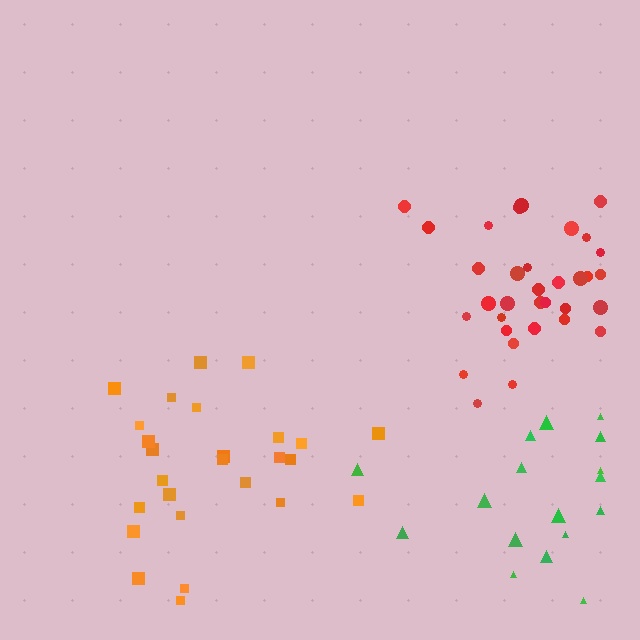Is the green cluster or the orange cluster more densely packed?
Orange.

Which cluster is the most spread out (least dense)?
Green.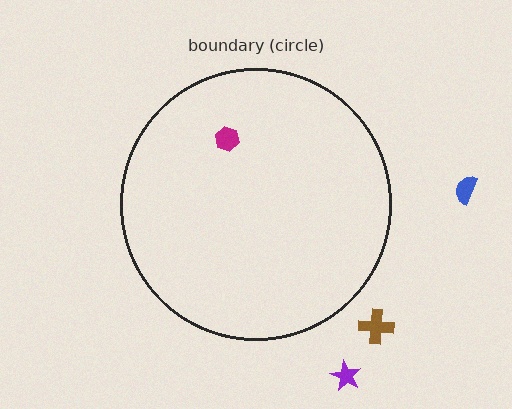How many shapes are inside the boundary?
1 inside, 3 outside.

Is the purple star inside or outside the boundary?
Outside.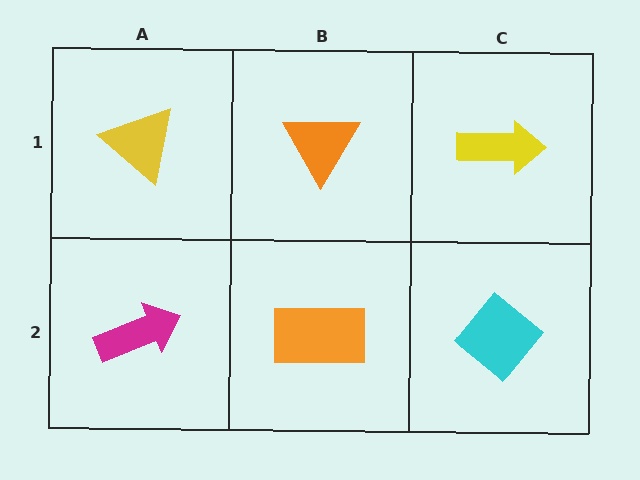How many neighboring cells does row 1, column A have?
2.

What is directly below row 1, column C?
A cyan diamond.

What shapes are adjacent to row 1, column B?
An orange rectangle (row 2, column B), a yellow triangle (row 1, column A), a yellow arrow (row 1, column C).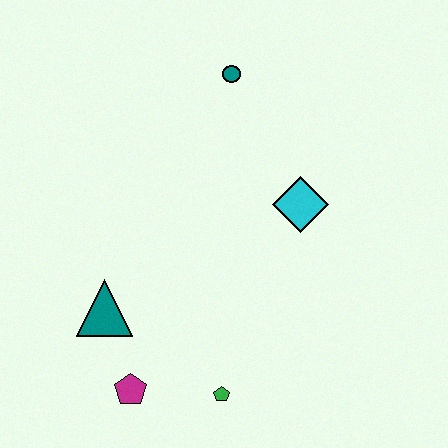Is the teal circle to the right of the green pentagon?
Yes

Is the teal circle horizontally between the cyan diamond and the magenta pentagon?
Yes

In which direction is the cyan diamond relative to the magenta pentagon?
The cyan diamond is above the magenta pentagon.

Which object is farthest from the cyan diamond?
The magenta pentagon is farthest from the cyan diamond.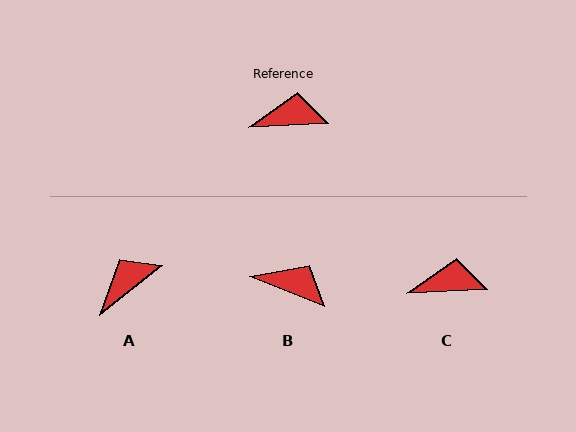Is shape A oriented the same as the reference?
No, it is off by about 36 degrees.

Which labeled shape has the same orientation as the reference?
C.